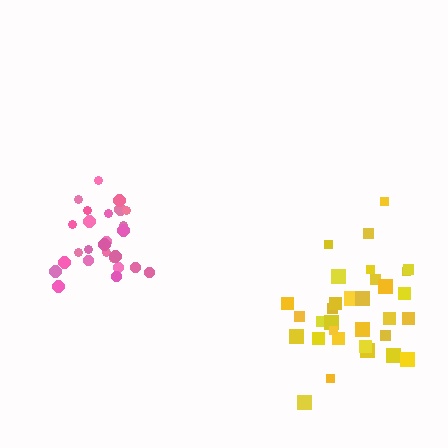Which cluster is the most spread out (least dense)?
Yellow.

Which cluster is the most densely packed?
Pink.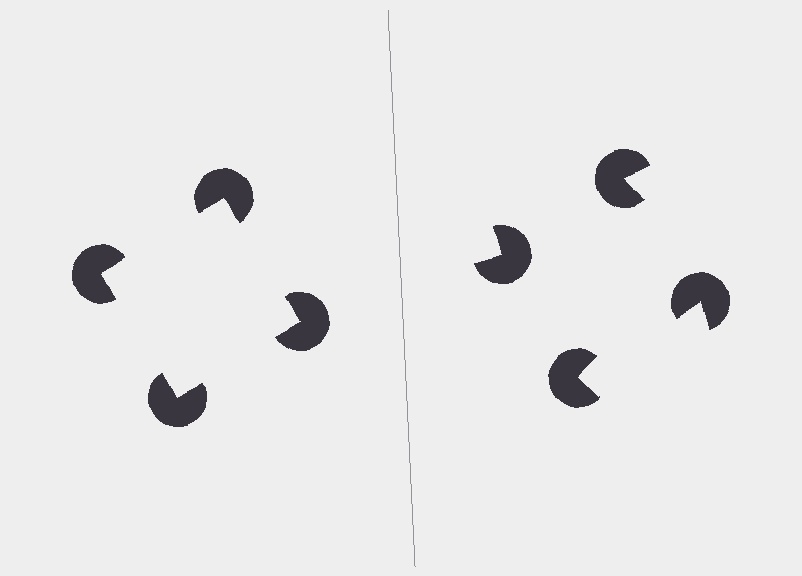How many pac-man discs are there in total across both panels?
8 — 4 on each side.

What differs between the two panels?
The pac-man discs are positioned identically on both sides; only the wedge orientations differ. On the left they align to a square; on the right they are misaligned.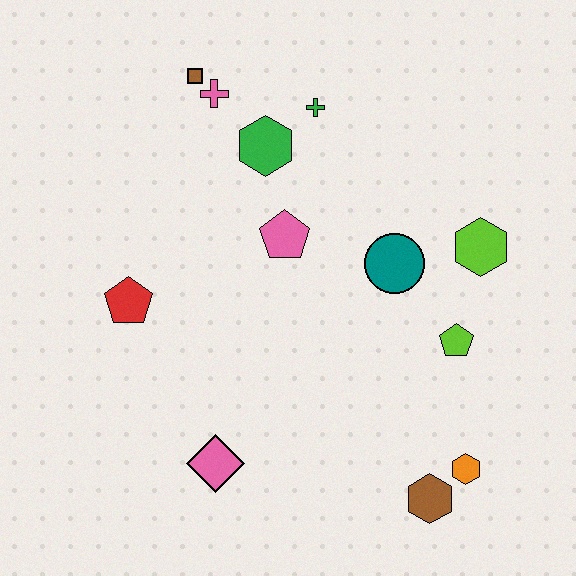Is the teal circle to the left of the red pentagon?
No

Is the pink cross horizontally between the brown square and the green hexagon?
Yes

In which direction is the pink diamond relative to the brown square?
The pink diamond is below the brown square.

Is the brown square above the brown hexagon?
Yes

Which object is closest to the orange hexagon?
The brown hexagon is closest to the orange hexagon.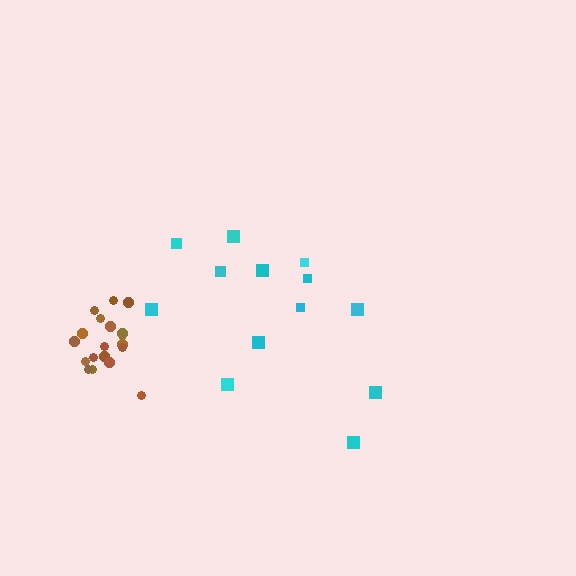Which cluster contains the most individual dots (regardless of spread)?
Brown (19).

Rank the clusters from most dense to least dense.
brown, cyan.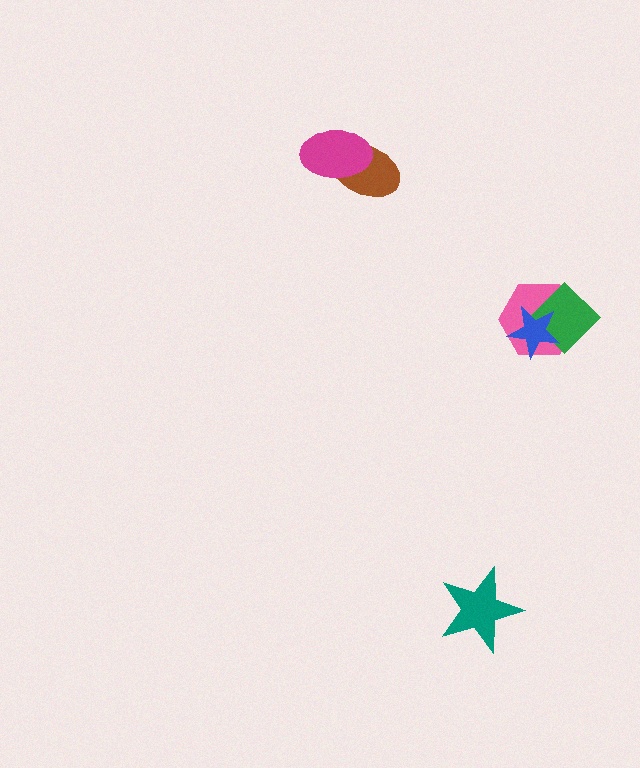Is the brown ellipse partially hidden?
Yes, it is partially covered by another shape.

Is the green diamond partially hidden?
Yes, it is partially covered by another shape.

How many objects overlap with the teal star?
0 objects overlap with the teal star.